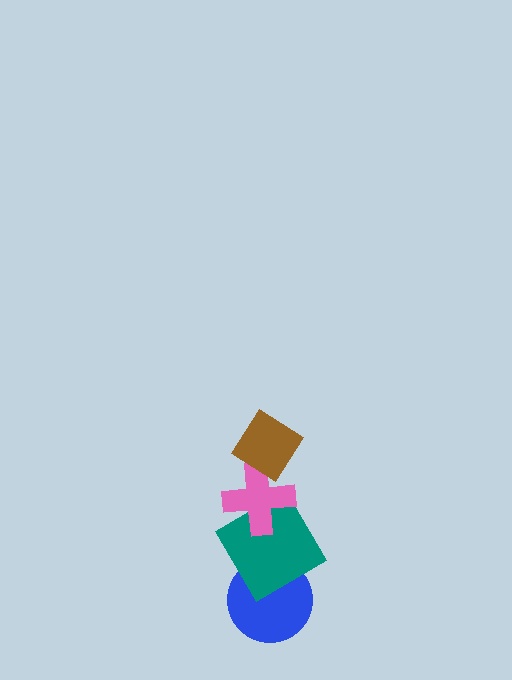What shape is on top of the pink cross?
The brown diamond is on top of the pink cross.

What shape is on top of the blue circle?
The teal diamond is on top of the blue circle.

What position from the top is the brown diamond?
The brown diamond is 1st from the top.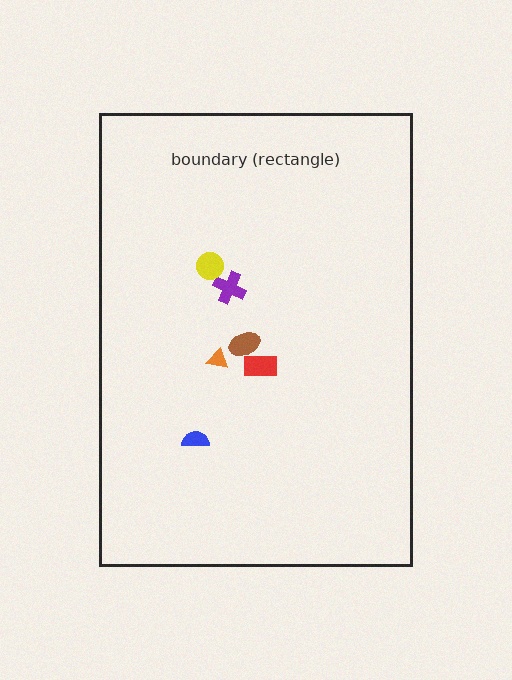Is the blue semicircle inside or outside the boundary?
Inside.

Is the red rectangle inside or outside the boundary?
Inside.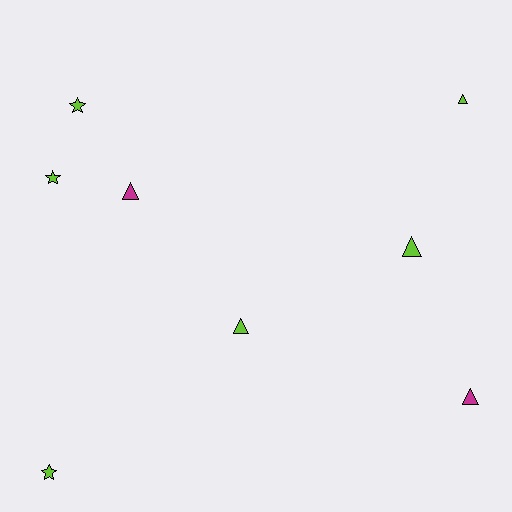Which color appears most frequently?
Lime, with 6 objects.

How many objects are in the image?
There are 8 objects.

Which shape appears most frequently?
Triangle, with 5 objects.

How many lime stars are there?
There are 3 lime stars.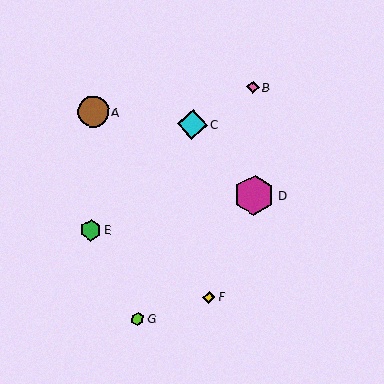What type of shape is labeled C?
Shape C is a cyan diamond.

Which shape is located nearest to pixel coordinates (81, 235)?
The green hexagon (labeled E) at (91, 230) is nearest to that location.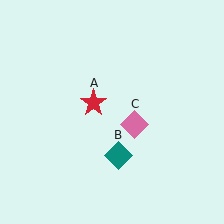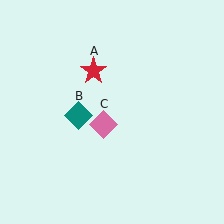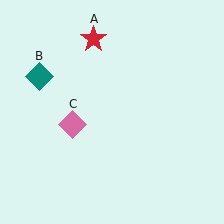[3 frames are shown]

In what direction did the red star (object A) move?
The red star (object A) moved up.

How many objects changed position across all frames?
3 objects changed position: red star (object A), teal diamond (object B), pink diamond (object C).